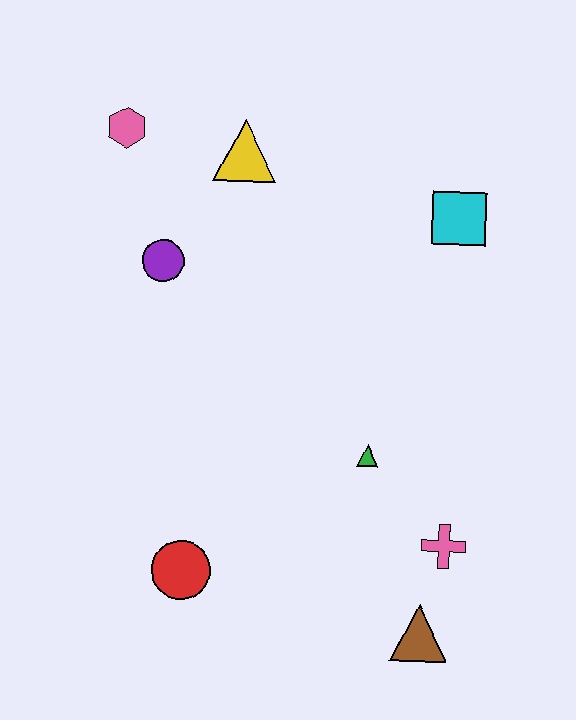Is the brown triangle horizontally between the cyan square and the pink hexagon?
Yes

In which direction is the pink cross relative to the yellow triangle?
The pink cross is below the yellow triangle.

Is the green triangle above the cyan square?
No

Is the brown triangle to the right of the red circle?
Yes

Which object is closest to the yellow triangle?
The pink hexagon is closest to the yellow triangle.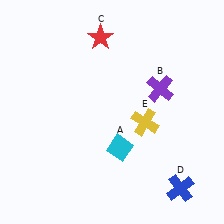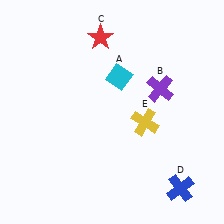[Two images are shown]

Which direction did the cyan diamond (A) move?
The cyan diamond (A) moved up.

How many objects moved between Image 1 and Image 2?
1 object moved between the two images.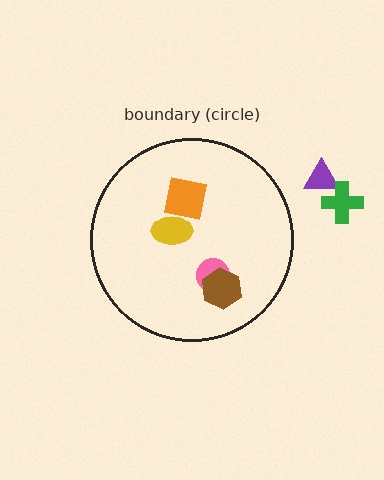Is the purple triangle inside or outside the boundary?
Outside.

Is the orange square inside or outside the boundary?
Inside.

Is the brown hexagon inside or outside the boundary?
Inside.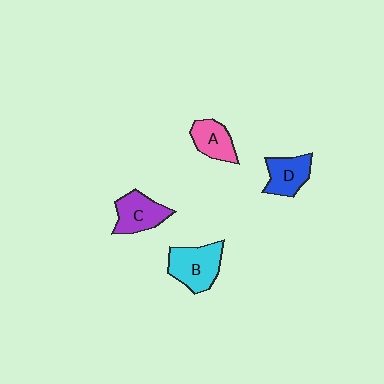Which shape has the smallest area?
Shape A (pink).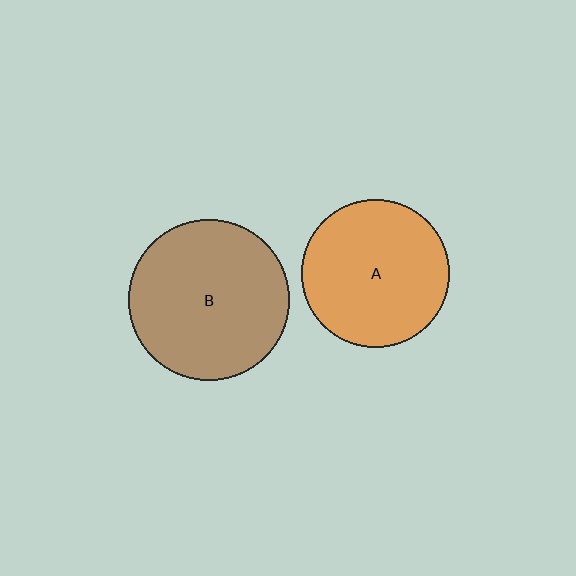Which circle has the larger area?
Circle B (brown).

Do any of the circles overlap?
No, none of the circles overlap.